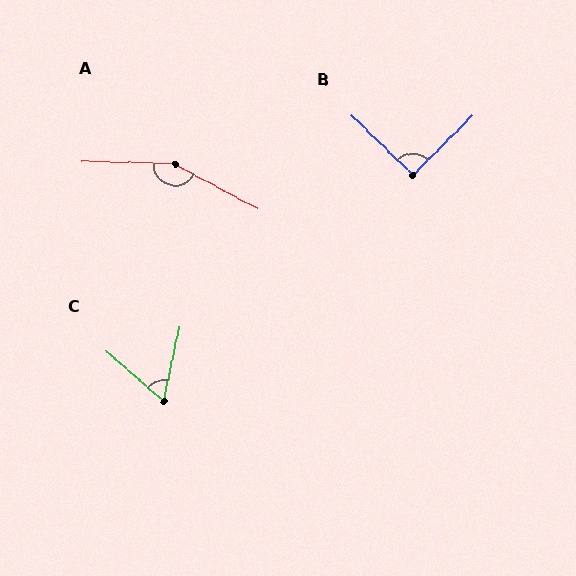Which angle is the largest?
A, at approximately 153 degrees.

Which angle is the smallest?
C, at approximately 60 degrees.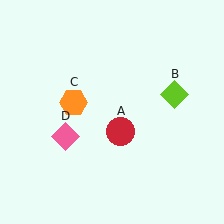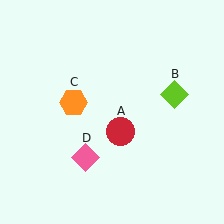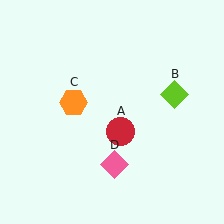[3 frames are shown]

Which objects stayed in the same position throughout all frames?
Red circle (object A) and lime diamond (object B) and orange hexagon (object C) remained stationary.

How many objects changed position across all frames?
1 object changed position: pink diamond (object D).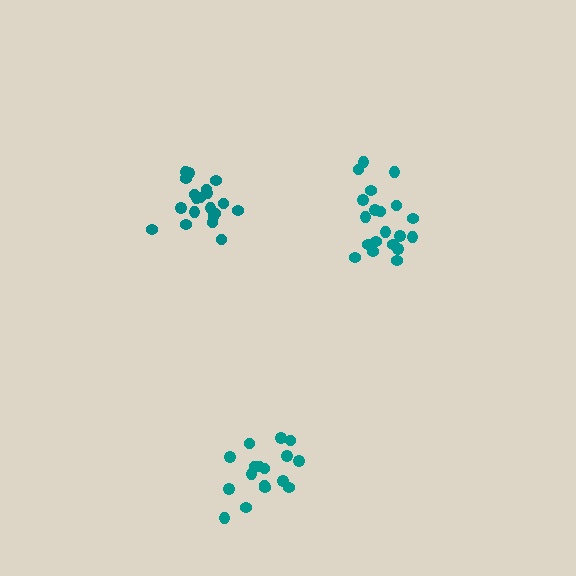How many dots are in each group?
Group 1: 20 dots, Group 2: 20 dots, Group 3: 17 dots (57 total).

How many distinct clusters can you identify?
There are 3 distinct clusters.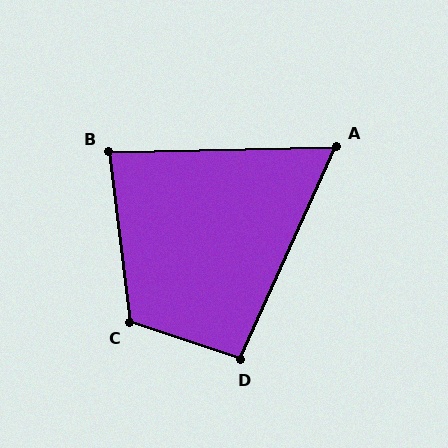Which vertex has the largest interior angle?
C, at approximately 115 degrees.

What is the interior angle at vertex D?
Approximately 96 degrees (obtuse).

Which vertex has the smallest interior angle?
A, at approximately 65 degrees.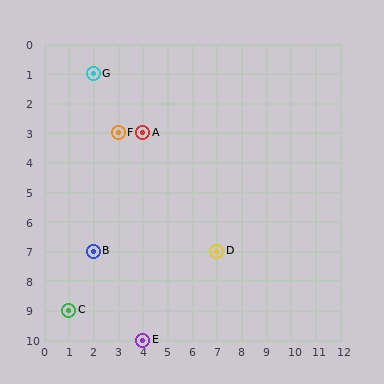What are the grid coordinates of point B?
Point B is at grid coordinates (2, 7).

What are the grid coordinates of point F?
Point F is at grid coordinates (3, 3).